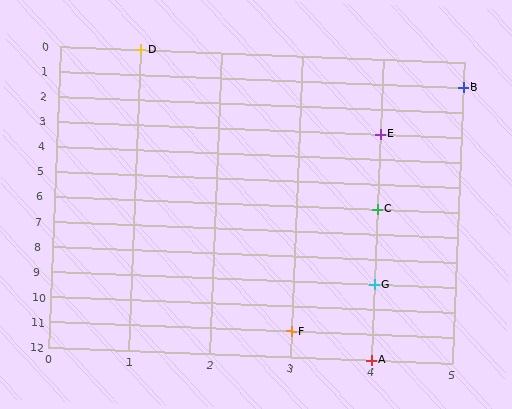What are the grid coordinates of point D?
Point D is at grid coordinates (1, 0).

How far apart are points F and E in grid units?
Points F and E are 1 column and 8 rows apart (about 8.1 grid units diagonally).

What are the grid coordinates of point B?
Point B is at grid coordinates (5, 1).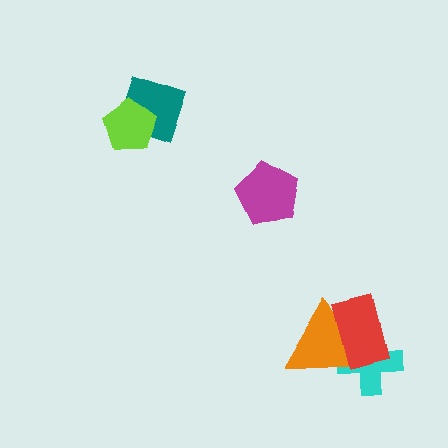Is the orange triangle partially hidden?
Yes, it is partially covered by another shape.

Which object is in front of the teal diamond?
The lime pentagon is in front of the teal diamond.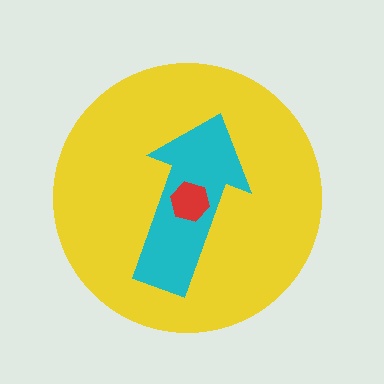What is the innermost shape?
The red hexagon.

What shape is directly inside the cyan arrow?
The red hexagon.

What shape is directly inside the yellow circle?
The cyan arrow.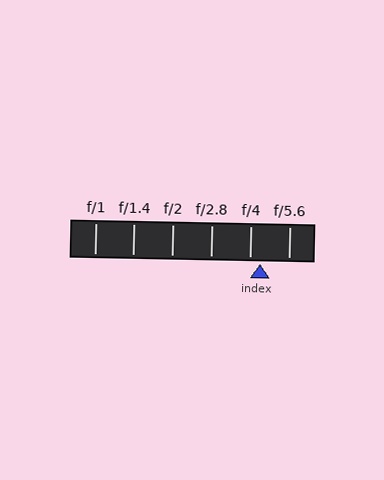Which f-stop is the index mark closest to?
The index mark is closest to f/4.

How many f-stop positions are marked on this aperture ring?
There are 6 f-stop positions marked.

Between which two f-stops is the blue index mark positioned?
The index mark is between f/4 and f/5.6.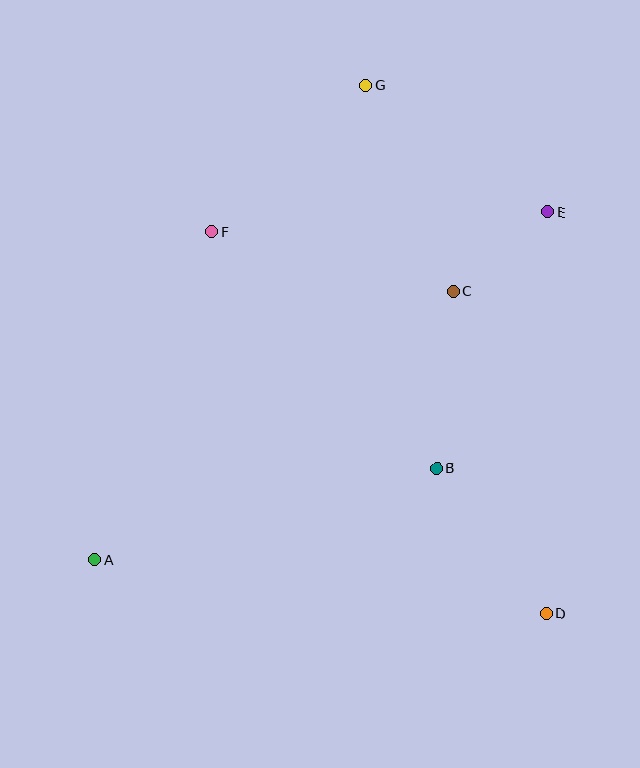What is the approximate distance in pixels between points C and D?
The distance between C and D is approximately 336 pixels.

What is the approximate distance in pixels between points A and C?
The distance between A and C is approximately 448 pixels.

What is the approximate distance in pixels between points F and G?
The distance between F and G is approximately 213 pixels.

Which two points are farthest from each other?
Points A and E are farthest from each other.